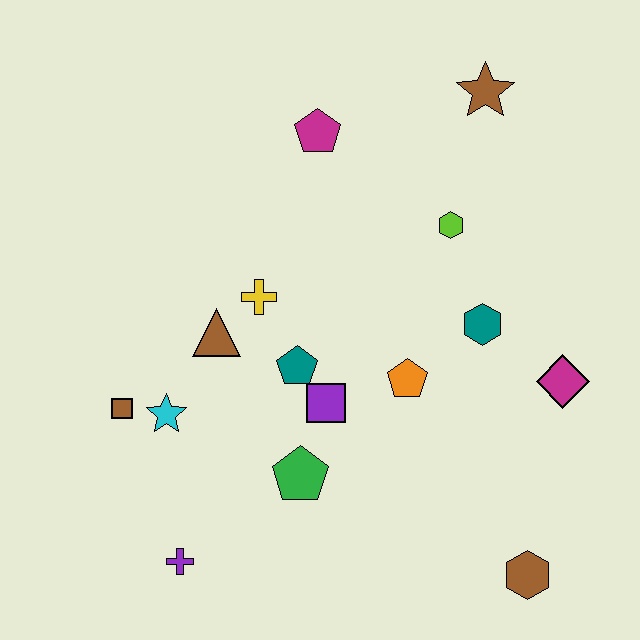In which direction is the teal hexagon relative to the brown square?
The teal hexagon is to the right of the brown square.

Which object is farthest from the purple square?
The brown star is farthest from the purple square.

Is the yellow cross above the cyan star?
Yes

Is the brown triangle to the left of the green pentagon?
Yes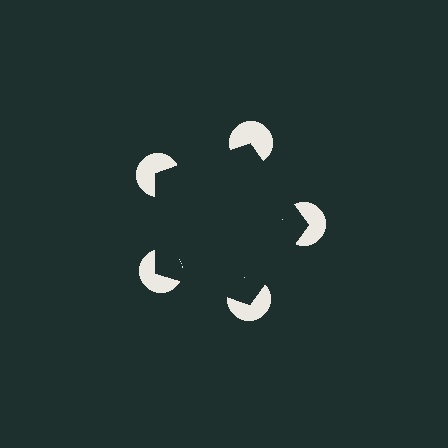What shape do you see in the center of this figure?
An illusory pentagon — its edges are inferred from the aligned wedge cuts in the pac-man discs, not physically drawn.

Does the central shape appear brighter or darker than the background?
It typically appears slightly darker than the background, even though no actual brightness change is drawn.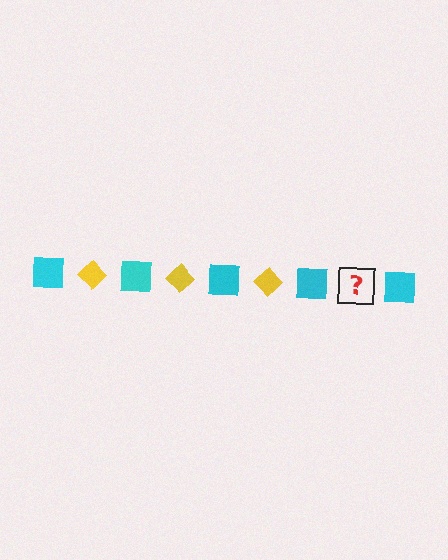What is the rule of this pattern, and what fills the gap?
The rule is that the pattern alternates between cyan square and yellow diamond. The gap should be filled with a yellow diamond.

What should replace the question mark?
The question mark should be replaced with a yellow diamond.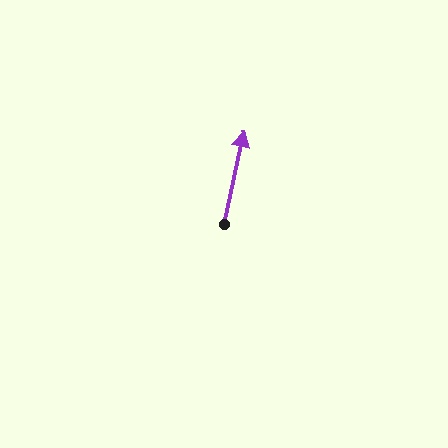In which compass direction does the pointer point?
North.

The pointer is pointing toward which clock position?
Roughly 12 o'clock.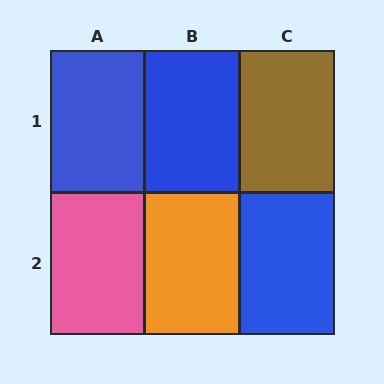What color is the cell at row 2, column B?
Orange.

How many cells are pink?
1 cell is pink.